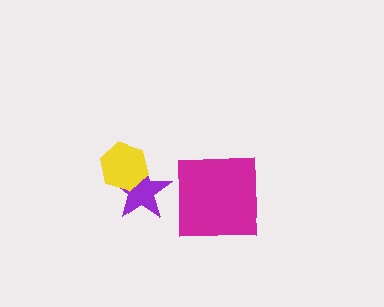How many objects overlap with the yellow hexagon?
1 object overlaps with the yellow hexagon.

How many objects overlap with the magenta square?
0 objects overlap with the magenta square.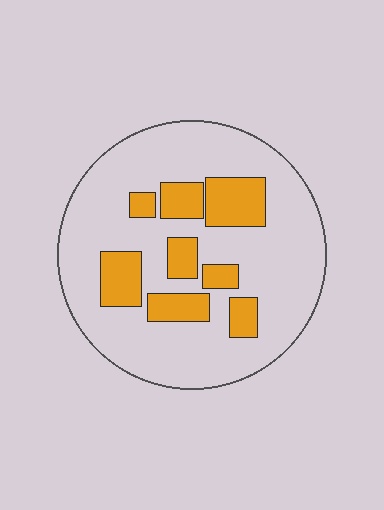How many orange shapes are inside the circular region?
8.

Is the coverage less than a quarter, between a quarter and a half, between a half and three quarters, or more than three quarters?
Less than a quarter.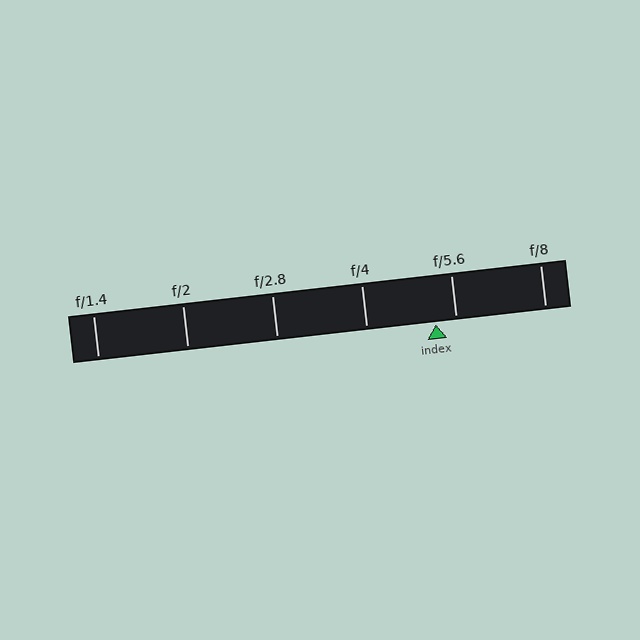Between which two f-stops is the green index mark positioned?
The index mark is between f/4 and f/5.6.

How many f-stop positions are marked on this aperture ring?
There are 6 f-stop positions marked.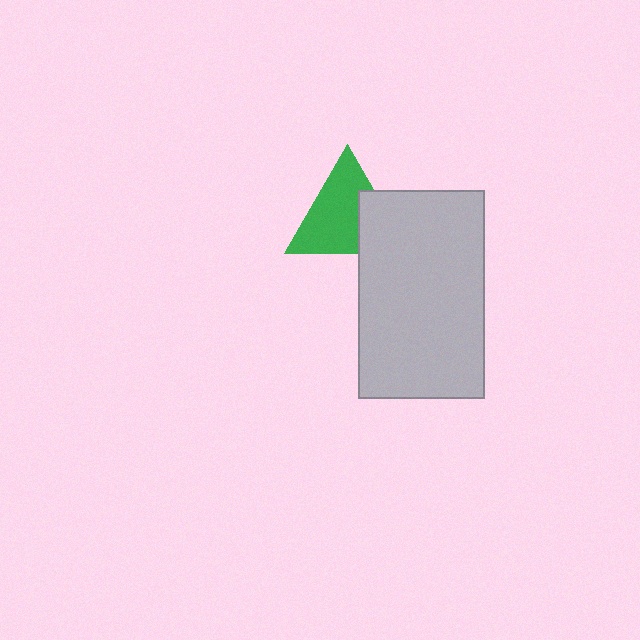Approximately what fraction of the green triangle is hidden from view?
Roughly 32% of the green triangle is hidden behind the light gray rectangle.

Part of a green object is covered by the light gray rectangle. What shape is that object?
It is a triangle.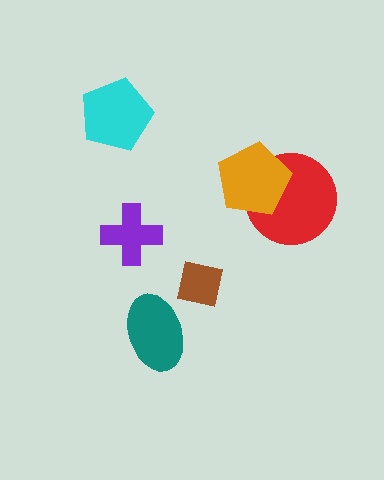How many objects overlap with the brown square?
0 objects overlap with the brown square.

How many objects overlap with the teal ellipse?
0 objects overlap with the teal ellipse.